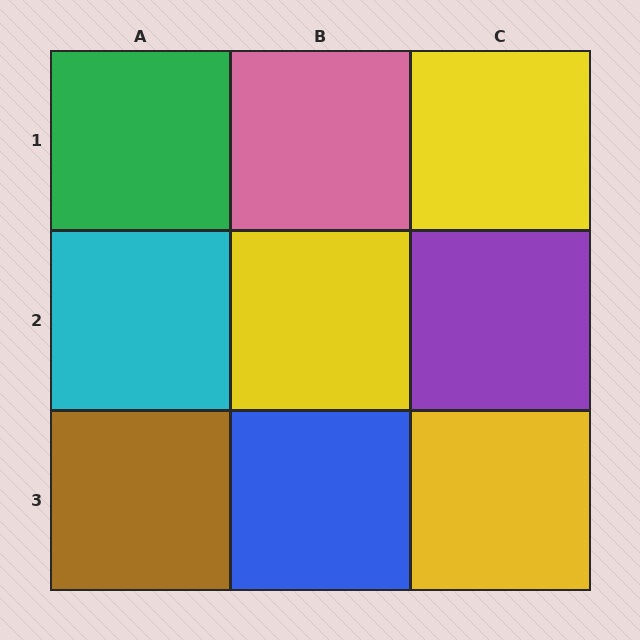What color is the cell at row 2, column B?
Yellow.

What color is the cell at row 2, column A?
Cyan.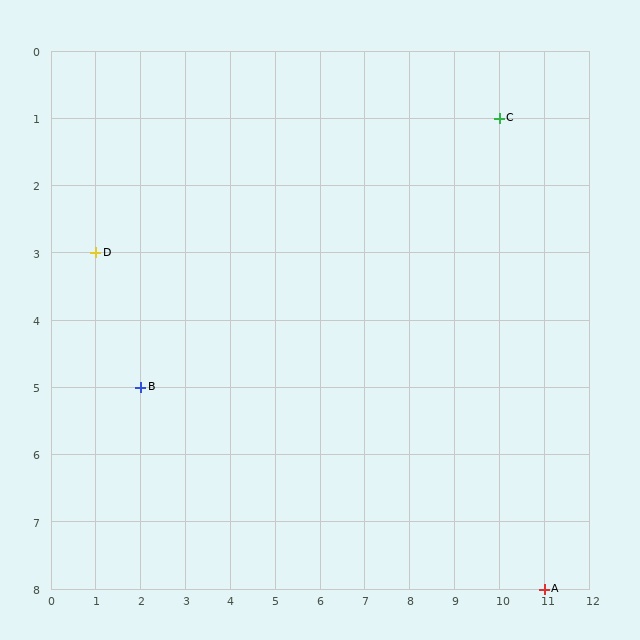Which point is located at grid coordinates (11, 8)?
Point A is at (11, 8).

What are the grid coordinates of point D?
Point D is at grid coordinates (1, 3).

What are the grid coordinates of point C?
Point C is at grid coordinates (10, 1).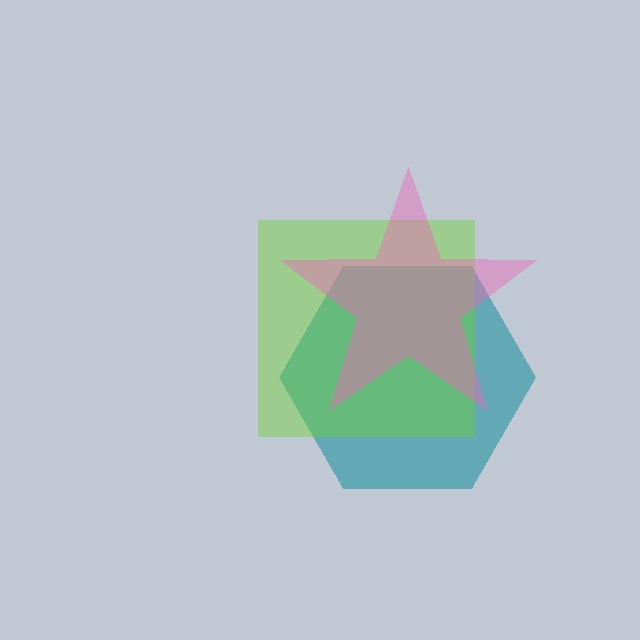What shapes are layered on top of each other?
The layered shapes are: a teal hexagon, a lime square, a pink star.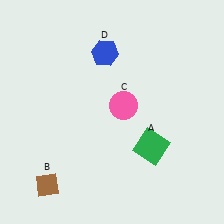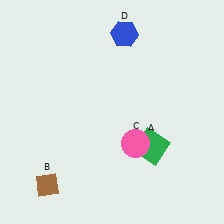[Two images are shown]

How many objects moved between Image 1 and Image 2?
2 objects moved between the two images.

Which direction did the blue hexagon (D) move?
The blue hexagon (D) moved right.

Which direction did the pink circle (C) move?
The pink circle (C) moved down.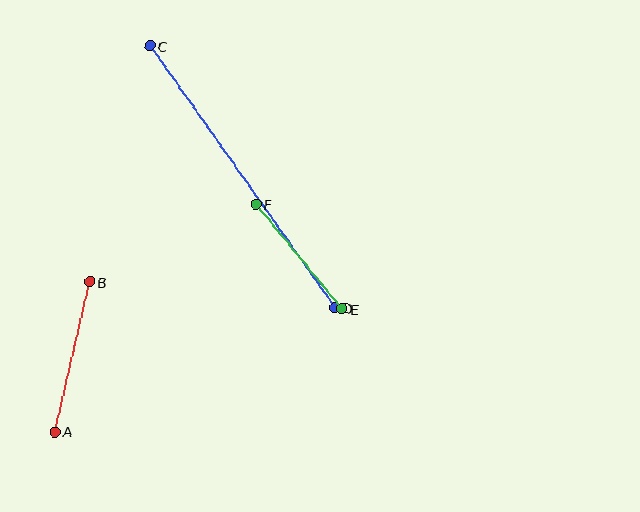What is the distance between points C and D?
The distance is approximately 320 pixels.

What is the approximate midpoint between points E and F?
The midpoint is at approximately (299, 257) pixels.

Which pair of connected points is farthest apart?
Points C and D are farthest apart.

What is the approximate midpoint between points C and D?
The midpoint is at approximately (242, 177) pixels.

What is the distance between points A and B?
The distance is approximately 154 pixels.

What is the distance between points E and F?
The distance is approximately 135 pixels.